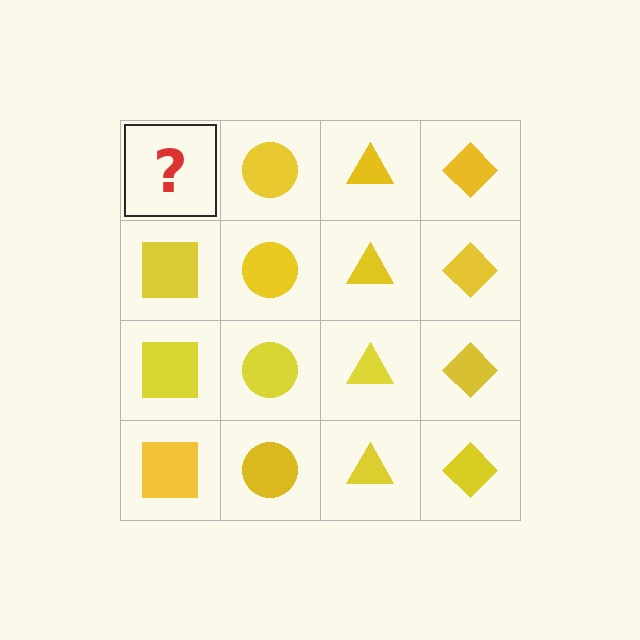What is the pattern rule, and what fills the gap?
The rule is that each column has a consistent shape. The gap should be filled with a yellow square.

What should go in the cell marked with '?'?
The missing cell should contain a yellow square.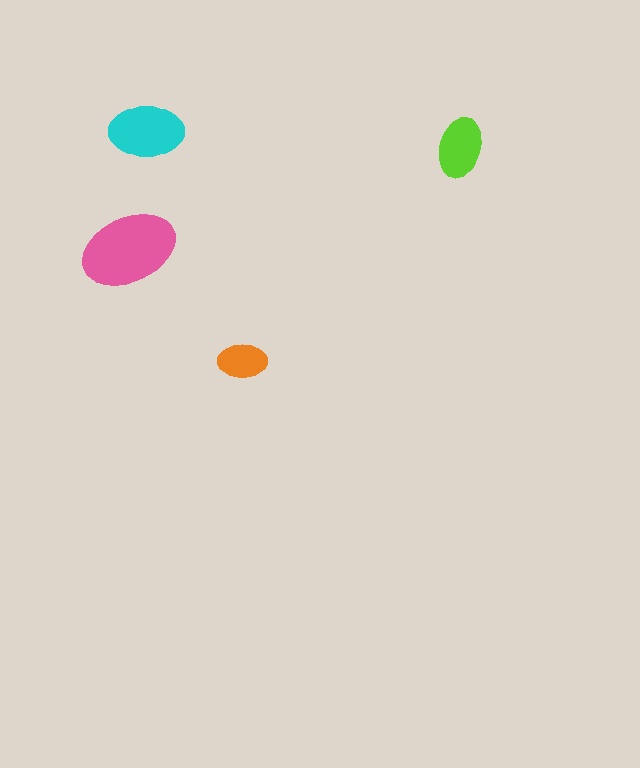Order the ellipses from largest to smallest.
the pink one, the cyan one, the lime one, the orange one.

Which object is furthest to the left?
The pink ellipse is leftmost.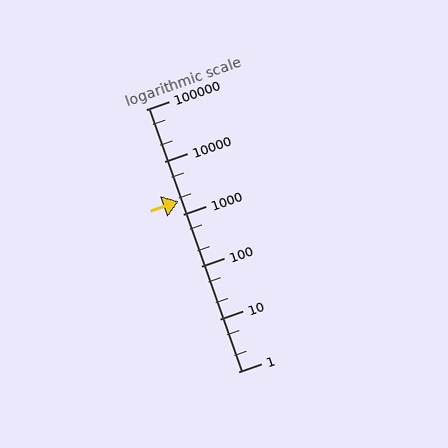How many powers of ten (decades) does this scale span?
The scale spans 5 decades, from 1 to 100000.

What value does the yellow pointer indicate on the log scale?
The pointer indicates approximately 1800.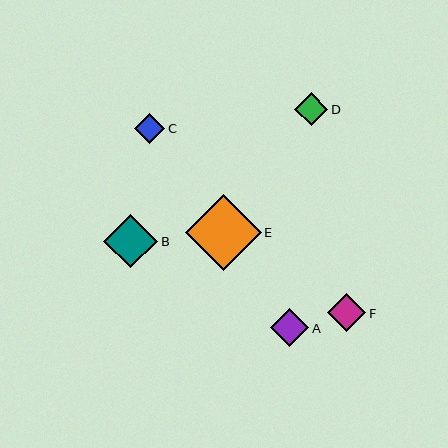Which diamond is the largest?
Diamond E is the largest with a size of approximately 76 pixels.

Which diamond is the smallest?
Diamond C is the smallest with a size of approximately 30 pixels.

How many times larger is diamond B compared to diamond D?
Diamond B is approximately 1.6 times the size of diamond D.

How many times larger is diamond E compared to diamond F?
Diamond E is approximately 2.0 times the size of diamond F.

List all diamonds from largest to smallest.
From largest to smallest: E, B, A, F, D, C.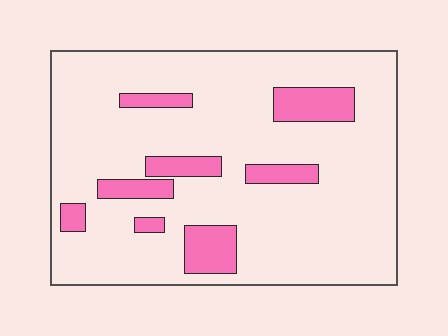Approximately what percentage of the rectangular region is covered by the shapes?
Approximately 15%.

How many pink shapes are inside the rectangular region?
8.